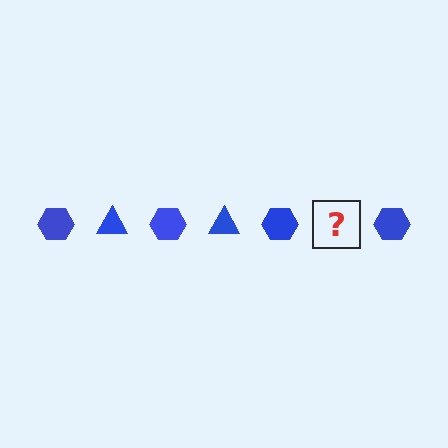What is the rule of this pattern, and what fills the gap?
The rule is that the pattern cycles through hexagon, triangle shapes in blue. The gap should be filled with a blue triangle.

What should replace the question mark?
The question mark should be replaced with a blue triangle.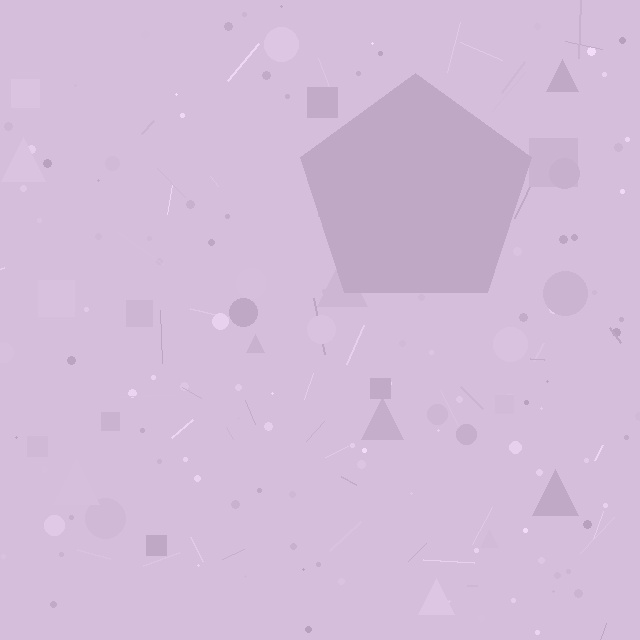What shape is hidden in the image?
A pentagon is hidden in the image.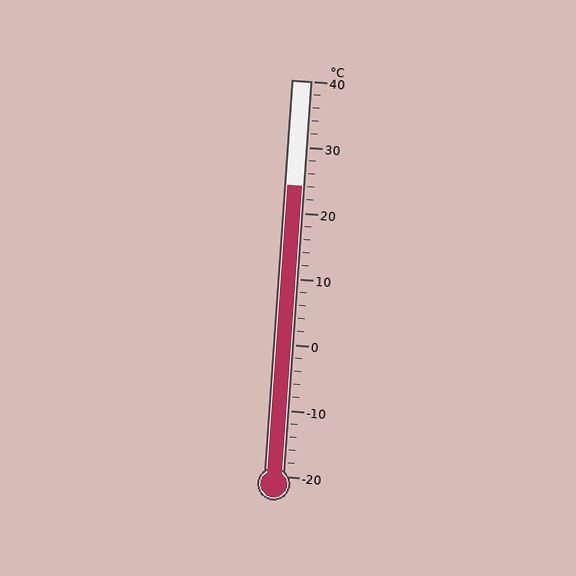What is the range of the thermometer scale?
The thermometer scale ranges from -20°C to 40°C.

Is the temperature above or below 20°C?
The temperature is above 20°C.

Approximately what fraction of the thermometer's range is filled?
The thermometer is filled to approximately 75% of its range.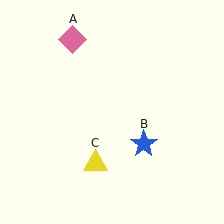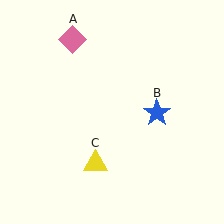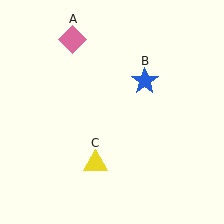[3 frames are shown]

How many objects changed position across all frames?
1 object changed position: blue star (object B).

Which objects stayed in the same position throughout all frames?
Pink diamond (object A) and yellow triangle (object C) remained stationary.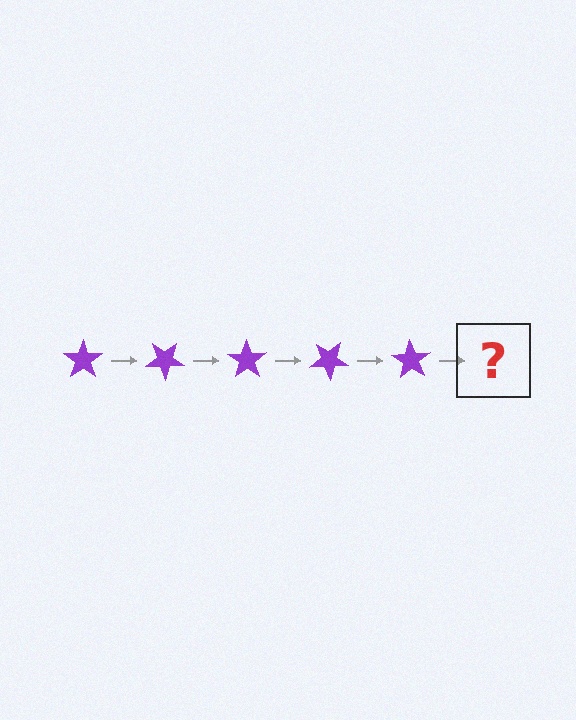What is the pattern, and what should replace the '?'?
The pattern is that the star rotates 35 degrees each step. The '?' should be a purple star rotated 175 degrees.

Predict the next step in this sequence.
The next step is a purple star rotated 175 degrees.